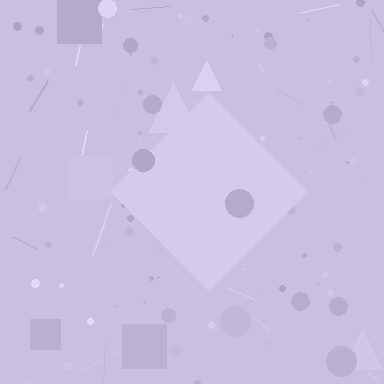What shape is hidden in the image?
A diamond is hidden in the image.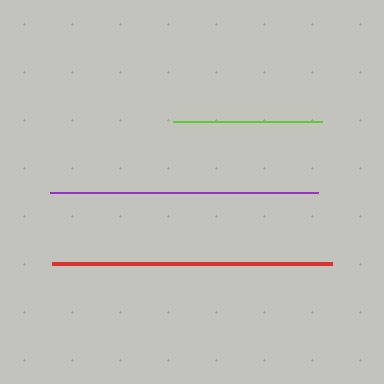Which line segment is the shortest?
The lime line is the shortest at approximately 149 pixels.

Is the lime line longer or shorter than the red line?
The red line is longer than the lime line.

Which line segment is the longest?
The red line is the longest at approximately 280 pixels.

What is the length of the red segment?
The red segment is approximately 280 pixels long.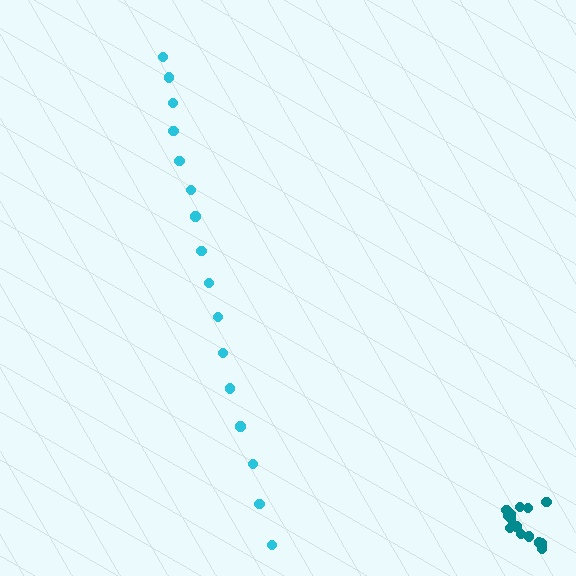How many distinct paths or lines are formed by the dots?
There are 2 distinct paths.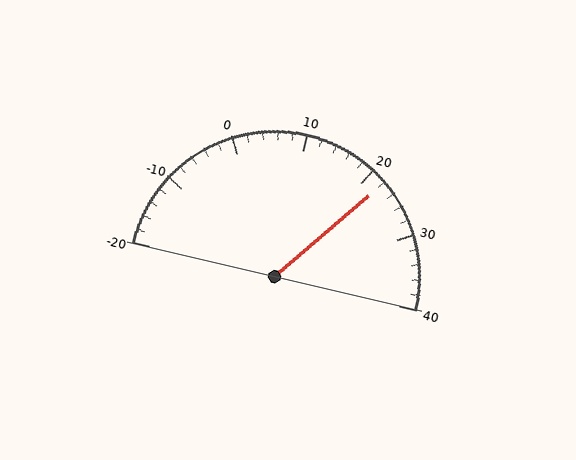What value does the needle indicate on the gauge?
The needle indicates approximately 22.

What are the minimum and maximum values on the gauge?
The gauge ranges from -20 to 40.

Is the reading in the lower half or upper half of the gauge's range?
The reading is in the upper half of the range (-20 to 40).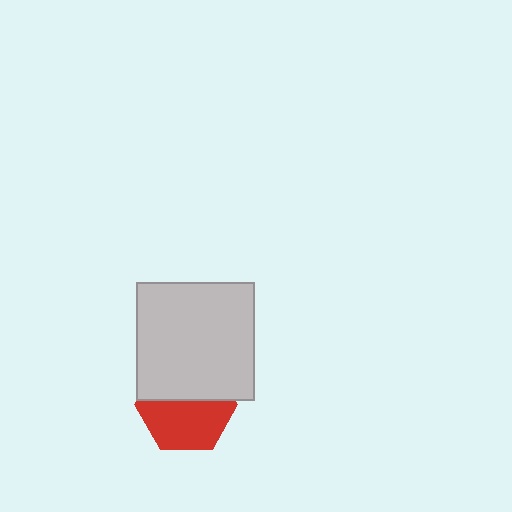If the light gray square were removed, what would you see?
You would see the complete red hexagon.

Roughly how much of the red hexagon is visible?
About half of it is visible (roughly 54%).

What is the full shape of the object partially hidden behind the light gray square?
The partially hidden object is a red hexagon.